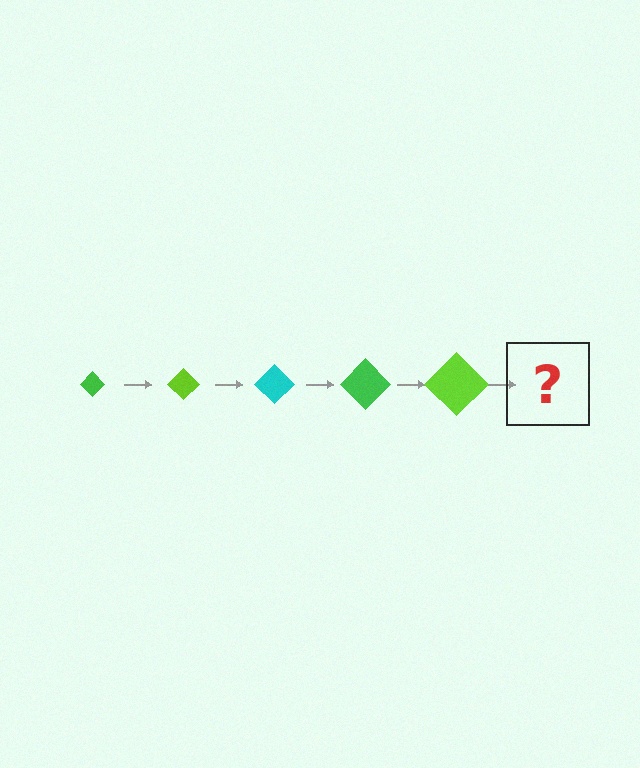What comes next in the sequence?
The next element should be a cyan diamond, larger than the previous one.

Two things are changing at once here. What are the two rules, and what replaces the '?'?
The two rules are that the diamond grows larger each step and the color cycles through green, lime, and cyan. The '?' should be a cyan diamond, larger than the previous one.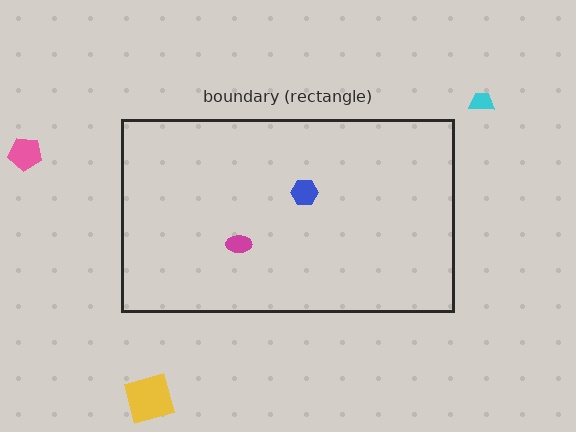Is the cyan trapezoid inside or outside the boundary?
Outside.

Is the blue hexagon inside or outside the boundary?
Inside.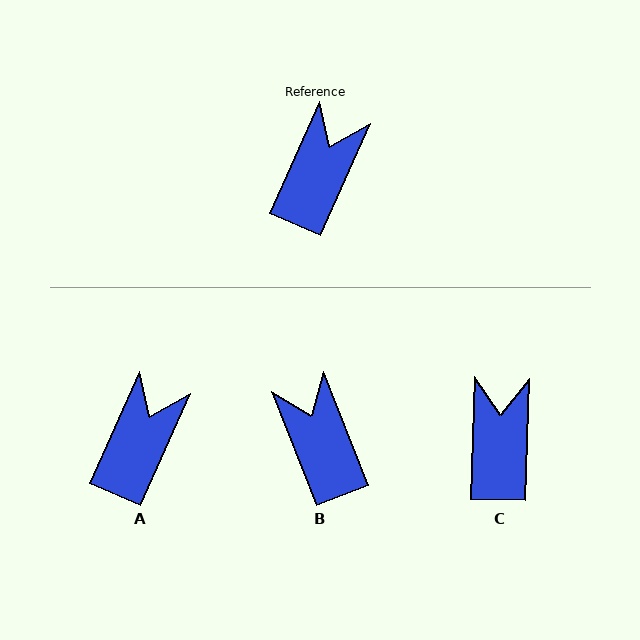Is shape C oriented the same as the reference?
No, it is off by about 22 degrees.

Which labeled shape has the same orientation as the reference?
A.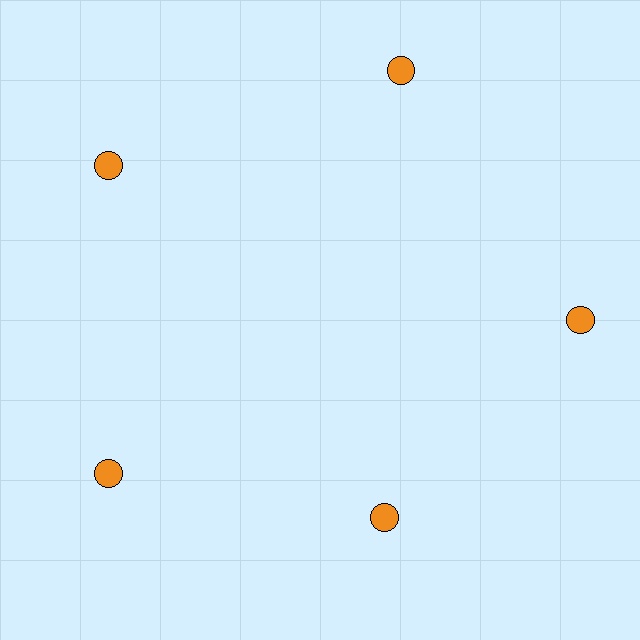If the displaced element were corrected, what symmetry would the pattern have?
It would have 5-fold rotational symmetry — the pattern would map onto itself every 72 degrees.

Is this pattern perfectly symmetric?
No. The 5 orange circles are arranged in a ring, but one element near the 5 o'clock position is pulled inward toward the center, breaking the 5-fold rotational symmetry.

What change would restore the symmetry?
The symmetry would be restored by moving it outward, back onto the ring so that all 5 circles sit at equal angles and equal distance from the center.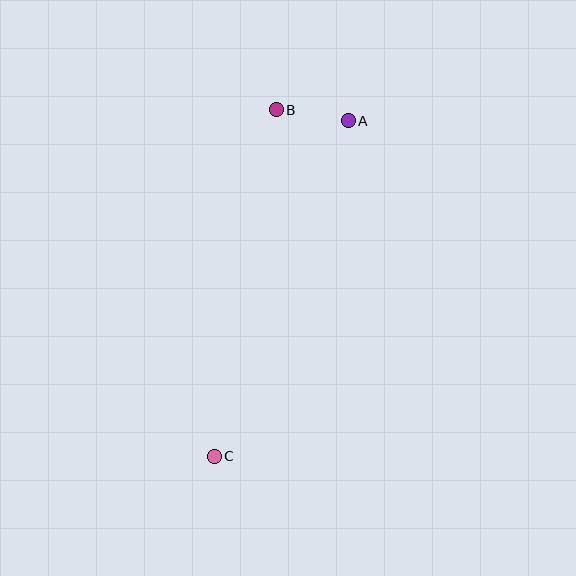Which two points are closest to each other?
Points A and B are closest to each other.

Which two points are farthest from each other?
Points A and C are farthest from each other.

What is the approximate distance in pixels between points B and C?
The distance between B and C is approximately 352 pixels.